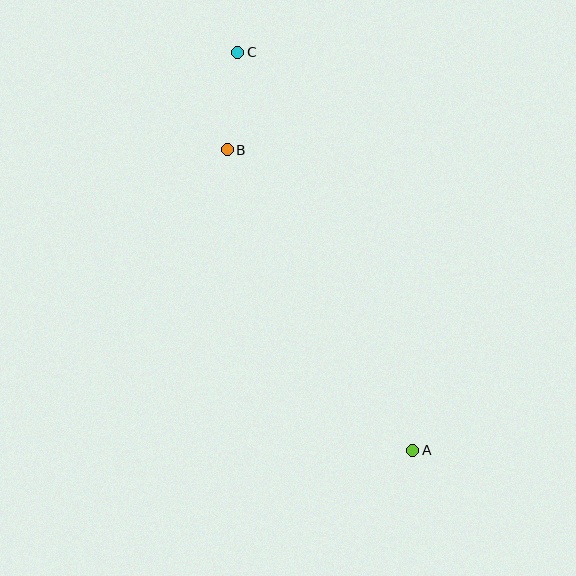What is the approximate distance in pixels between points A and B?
The distance between A and B is approximately 353 pixels.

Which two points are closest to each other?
Points B and C are closest to each other.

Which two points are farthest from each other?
Points A and C are farthest from each other.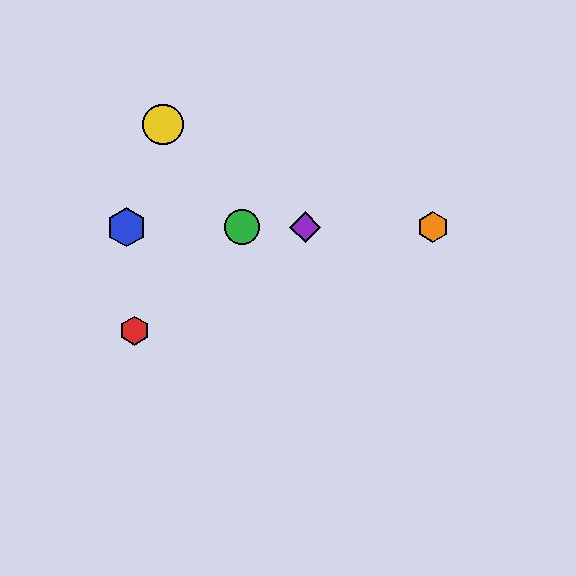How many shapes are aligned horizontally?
4 shapes (the blue hexagon, the green circle, the purple diamond, the orange hexagon) are aligned horizontally.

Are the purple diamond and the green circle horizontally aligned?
Yes, both are at y≈227.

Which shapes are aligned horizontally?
The blue hexagon, the green circle, the purple diamond, the orange hexagon are aligned horizontally.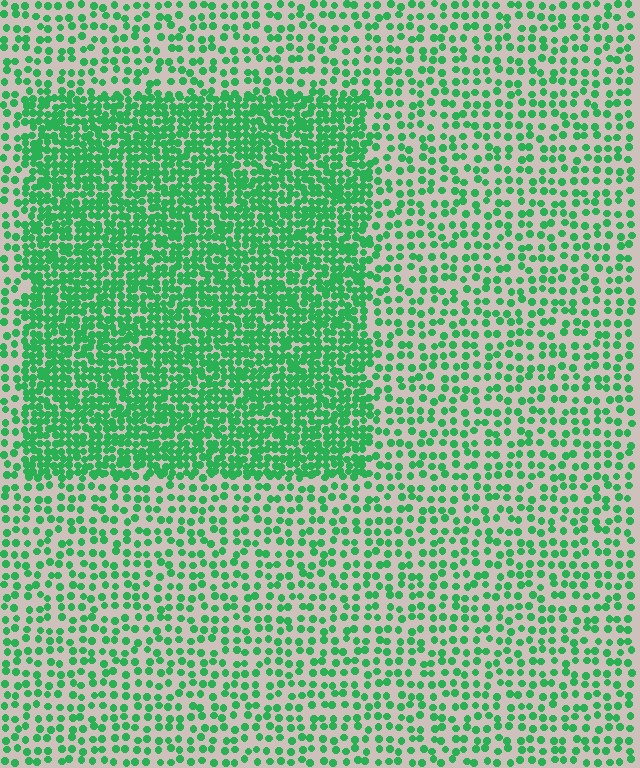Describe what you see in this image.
The image contains small green elements arranged at two different densities. A rectangle-shaped region is visible where the elements are more densely packed than the surrounding area.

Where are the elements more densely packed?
The elements are more densely packed inside the rectangle boundary.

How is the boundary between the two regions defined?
The boundary is defined by a change in element density (approximately 2.2x ratio). All elements are the same color, size, and shape.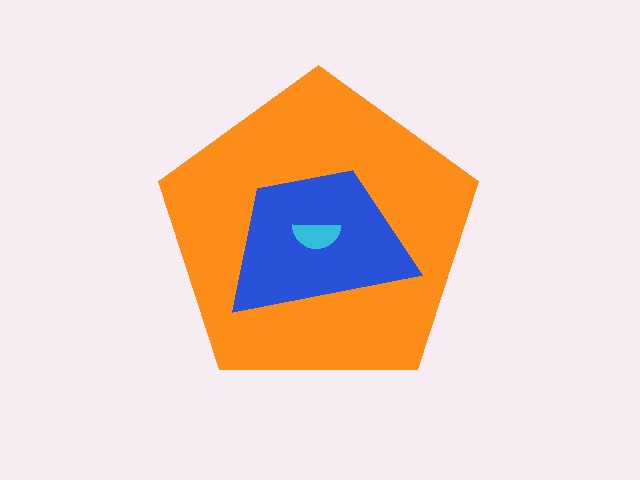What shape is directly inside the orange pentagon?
The blue trapezoid.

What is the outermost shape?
The orange pentagon.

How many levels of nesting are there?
3.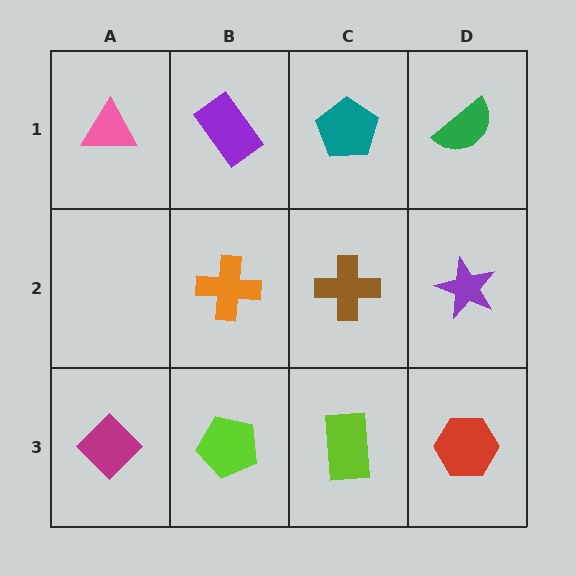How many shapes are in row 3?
4 shapes.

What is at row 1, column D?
A green semicircle.